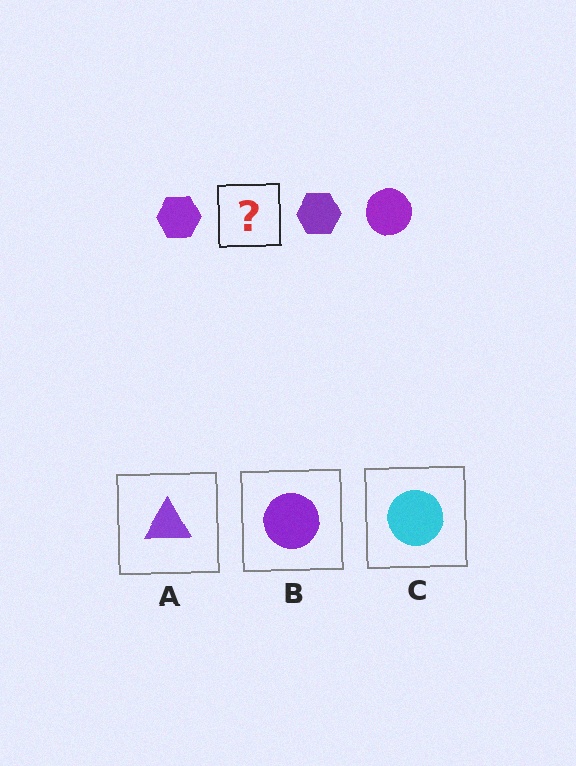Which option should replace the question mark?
Option B.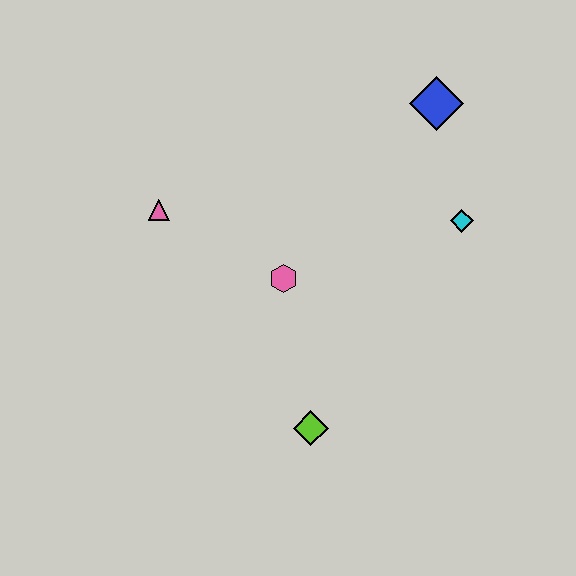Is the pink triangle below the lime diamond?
No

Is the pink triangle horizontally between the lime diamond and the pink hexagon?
No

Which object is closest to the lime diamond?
The pink hexagon is closest to the lime diamond.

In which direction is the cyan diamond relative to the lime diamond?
The cyan diamond is above the lime diamond.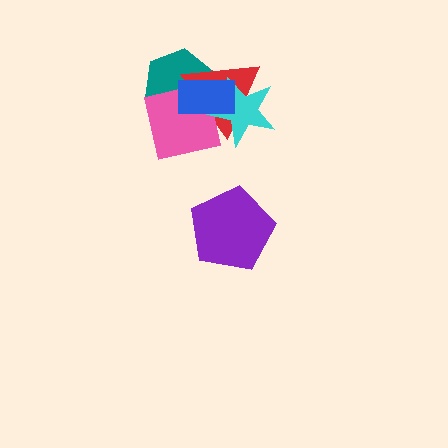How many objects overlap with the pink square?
4 objects overlap with the pink square.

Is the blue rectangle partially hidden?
No, no other shape covers it.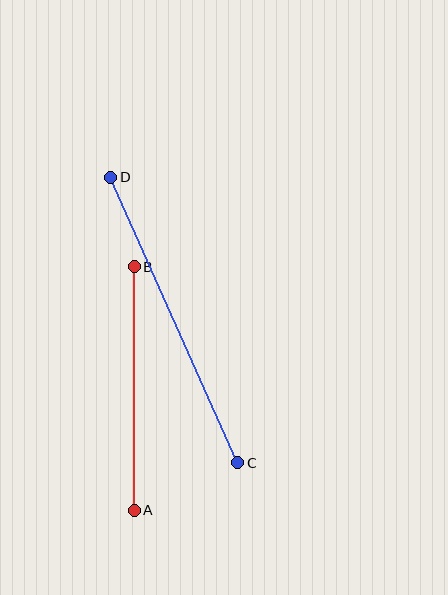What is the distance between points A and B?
The distance is approximately 243 pixels.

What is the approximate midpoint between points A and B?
The midpoint is at approximately (134, 389) pixels.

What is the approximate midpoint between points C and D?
The midpoint is at approximately (174, 320) pixels.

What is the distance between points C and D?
The distance is approximately 312 pixels.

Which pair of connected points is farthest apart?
Points C and D are farthest apart.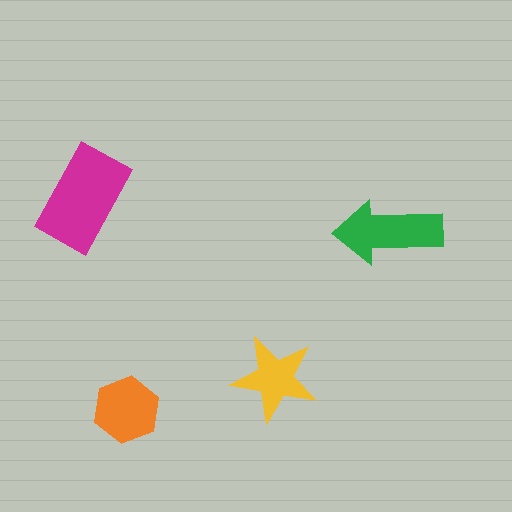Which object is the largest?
The magenta rectangle.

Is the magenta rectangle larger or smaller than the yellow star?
Larger.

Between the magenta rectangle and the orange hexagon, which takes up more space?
The magenta rectangle.